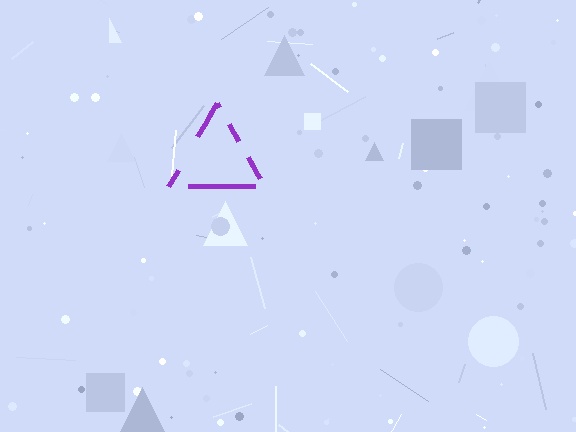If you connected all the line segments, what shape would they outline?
They would outline a triangle.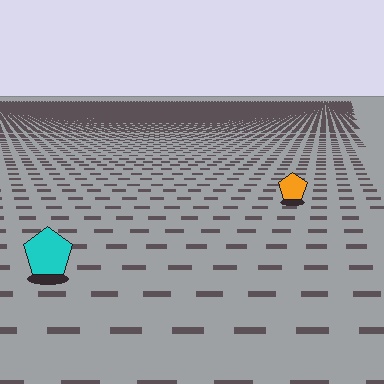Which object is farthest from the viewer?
The orange pentagon is farthest from the viewer. It appears smaller and the ground texture around it is denser.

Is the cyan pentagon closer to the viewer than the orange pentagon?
Yes. The cyan pentagon is closer — you can tell from the texture gradient: the ground texture is coarser near it.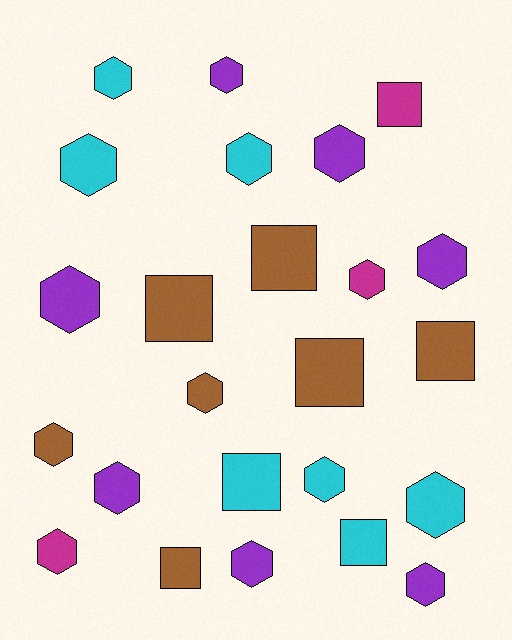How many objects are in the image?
There are 24 objects.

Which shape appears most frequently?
Hexagon, with 16 objects.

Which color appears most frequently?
Brown, with 7 objects.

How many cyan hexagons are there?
There are 5 cyan hexagons.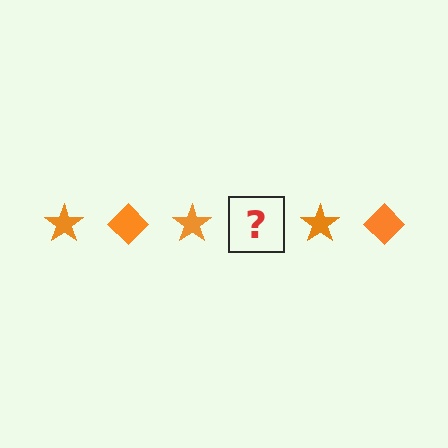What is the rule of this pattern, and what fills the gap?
The rule is that the pattern cycles through star, diamond shapes in orange. The gap should be filled with an orange diamond.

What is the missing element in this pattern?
The missing element is an orange diamond.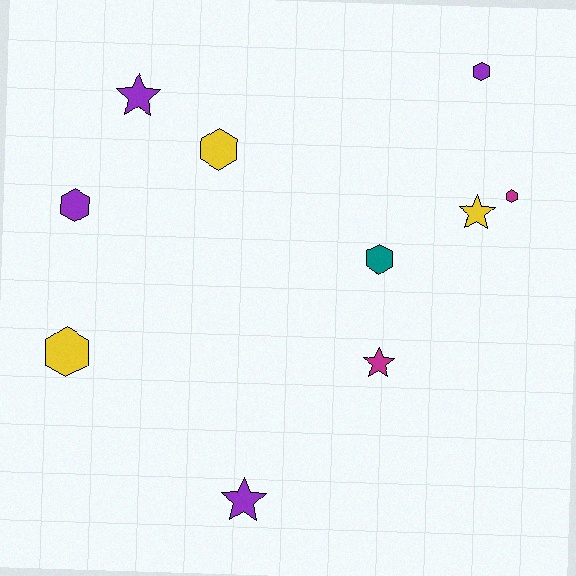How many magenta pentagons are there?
There are no magenta pentagons.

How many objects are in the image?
There are 10 objects.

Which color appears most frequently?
Purple, with 4 objects.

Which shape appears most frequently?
Hexagon, with 6 objects.